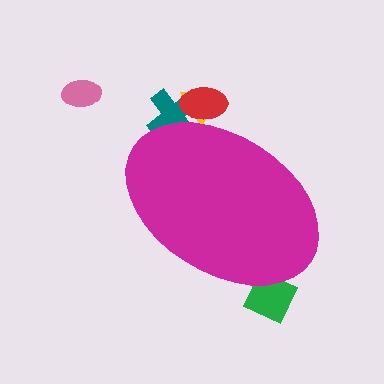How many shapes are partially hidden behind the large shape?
4 shapes are partially hidden.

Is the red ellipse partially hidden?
Yes, the red ellipse is partially hidden behind the magenta ellipse.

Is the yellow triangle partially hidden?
Yes, the yellow triangle is partially hidden behind the magenta ellipse.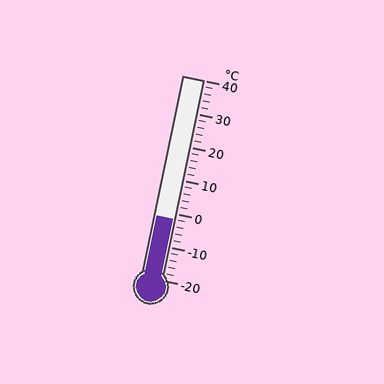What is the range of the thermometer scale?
The thermometer scale ranges from -20°C to 40°C.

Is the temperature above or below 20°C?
The temperature is below 20°C.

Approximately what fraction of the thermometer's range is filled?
The thermometer is filled to approximately 30% of its range.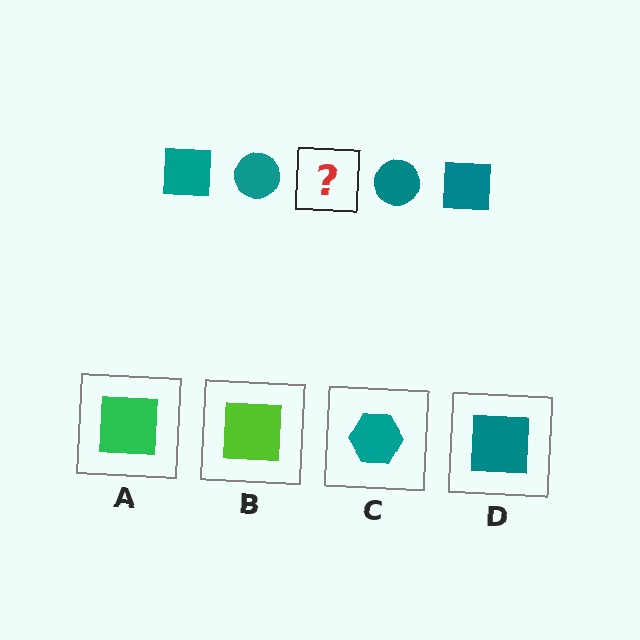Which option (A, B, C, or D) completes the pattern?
D.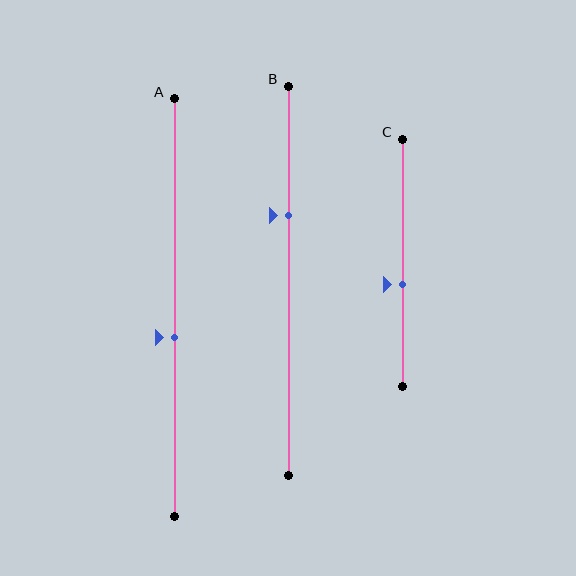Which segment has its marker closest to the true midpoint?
Segment A has its marker closest to the true midpoint.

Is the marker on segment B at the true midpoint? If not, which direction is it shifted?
No, the marker on segment B is shifted upward by about 17% of the segment length.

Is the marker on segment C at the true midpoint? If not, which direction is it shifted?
No, the marker on segment C is shifted downward by about 9% of the segment length.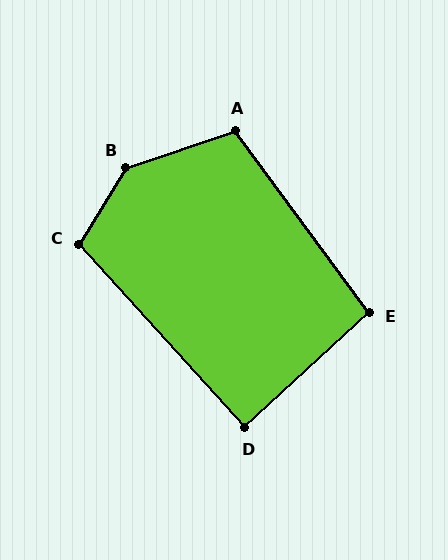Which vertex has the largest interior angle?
B, at approximately 140 degrees.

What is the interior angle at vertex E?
Approximately 96 degrees (obtuse).